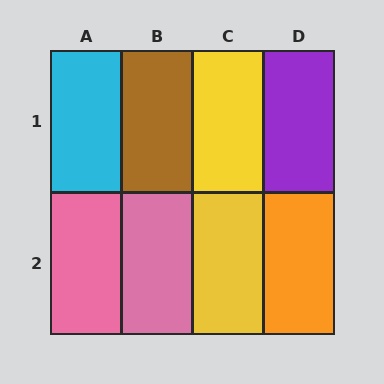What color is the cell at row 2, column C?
Yellow.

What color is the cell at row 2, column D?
Orange.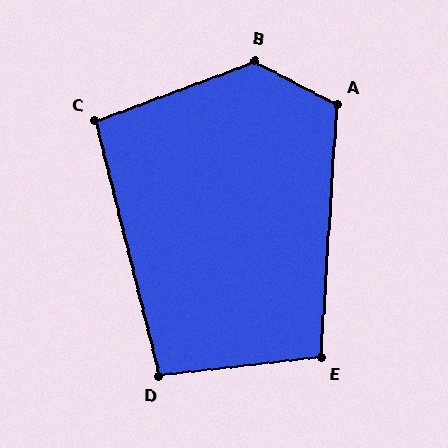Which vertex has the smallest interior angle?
C, at approximately 96 degrees.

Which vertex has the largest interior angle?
B, at approximately 133 degrees.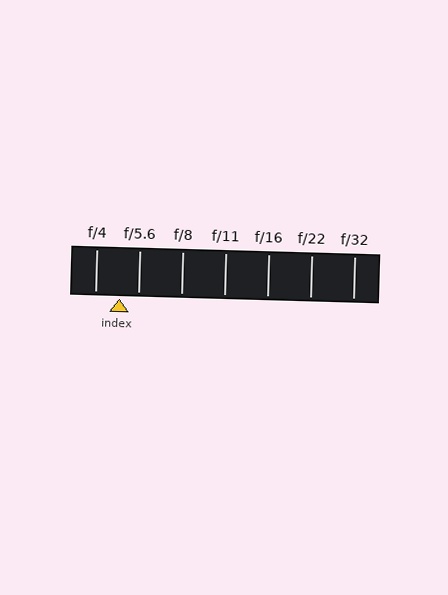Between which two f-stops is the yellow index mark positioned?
The index mark is between f/4 and f/5.6.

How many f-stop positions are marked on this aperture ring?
There are 7 f-stop positions marked.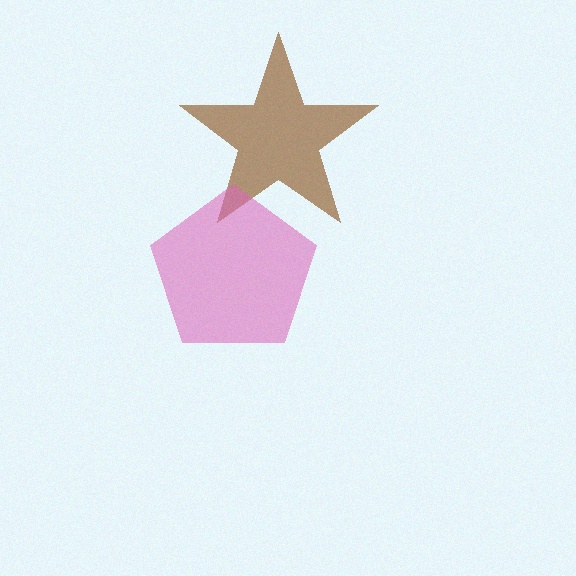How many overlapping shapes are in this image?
There are 2 overlapping shapes in the image.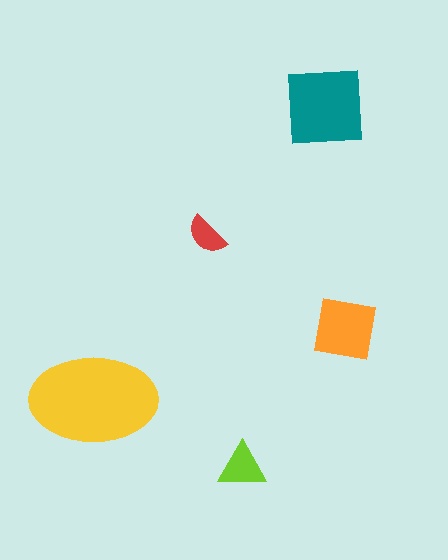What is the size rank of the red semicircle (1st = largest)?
5th.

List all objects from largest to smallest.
The yellow ellipse, the teal square, the orange square, the lime triangle, the red semicircle.